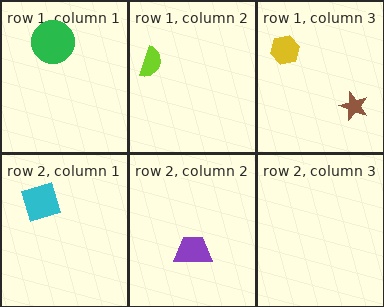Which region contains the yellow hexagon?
The row 1, column 3 region.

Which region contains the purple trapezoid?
The row 2, column 2 region.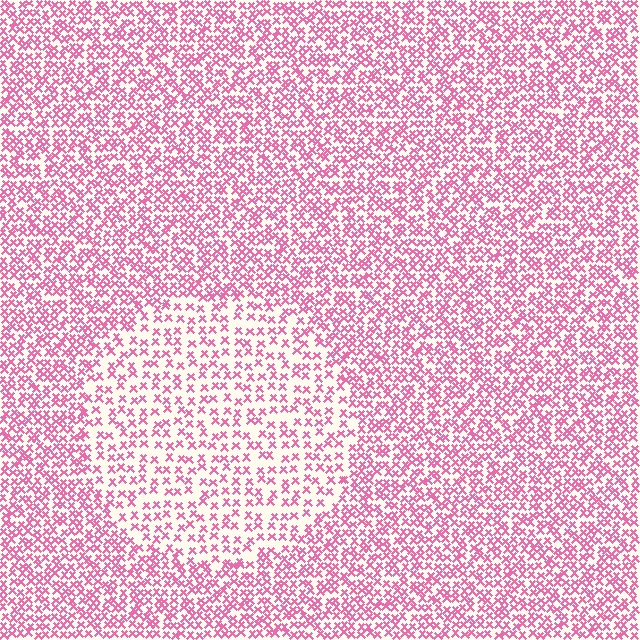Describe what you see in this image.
The image contains small pink elements arranged at two different densities. A circle-shaped region is visible where the elements are less densely packed than the surrounding area.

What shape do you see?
I see a circle.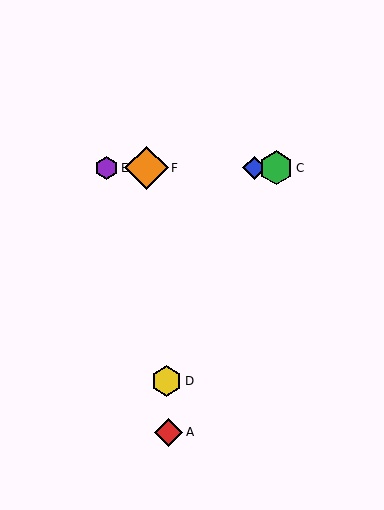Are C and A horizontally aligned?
No, C is at y≈168 and A is at y≈432.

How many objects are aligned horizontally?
4 objects (B, C, E, F) are aligned horizontally.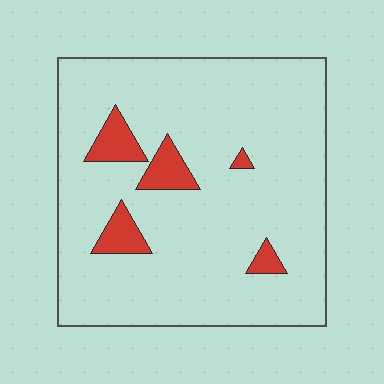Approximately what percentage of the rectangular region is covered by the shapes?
Approximately 10%.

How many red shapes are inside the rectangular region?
5.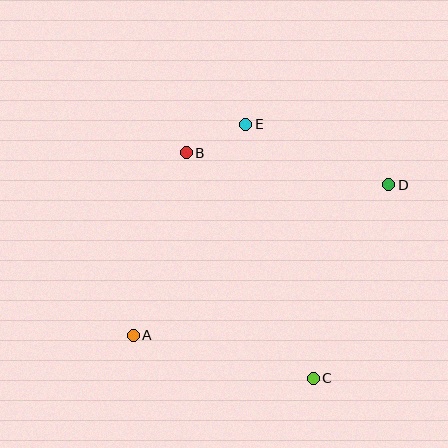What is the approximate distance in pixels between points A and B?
The distance between A and B is approximately 190 pixels.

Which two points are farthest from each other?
Points A and D are farthest from each other.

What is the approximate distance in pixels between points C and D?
The distance between C and D is approximately 208 pixels.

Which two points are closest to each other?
Points B and E are closest to each other.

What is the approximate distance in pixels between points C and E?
The distance between C and E is approximately 263 pixels.